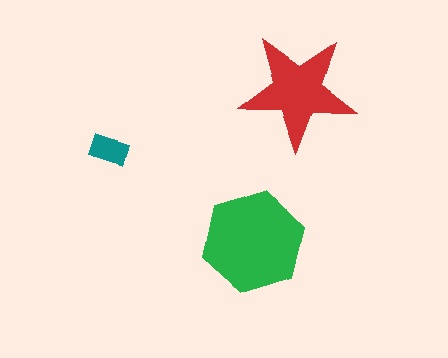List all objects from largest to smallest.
The green hexagon, the red star, the teal rectangle.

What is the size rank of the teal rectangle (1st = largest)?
3rd.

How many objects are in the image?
There are 3 objects in the image.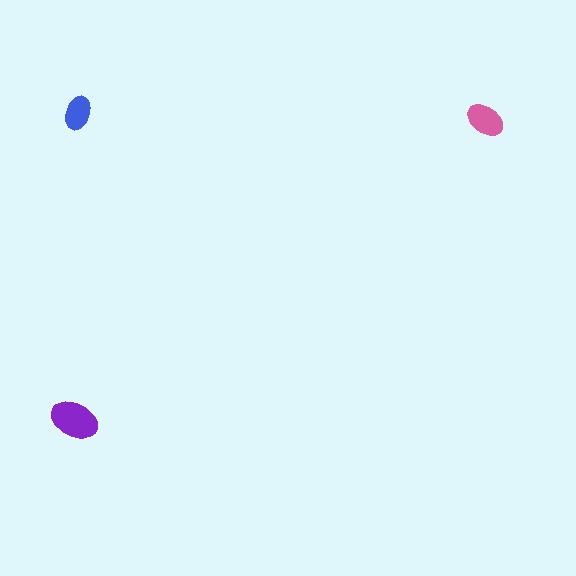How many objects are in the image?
There are 3 objects in the image.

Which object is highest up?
The blue ellipse is topmost.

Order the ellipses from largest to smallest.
the purple one, the pink one, the blue one.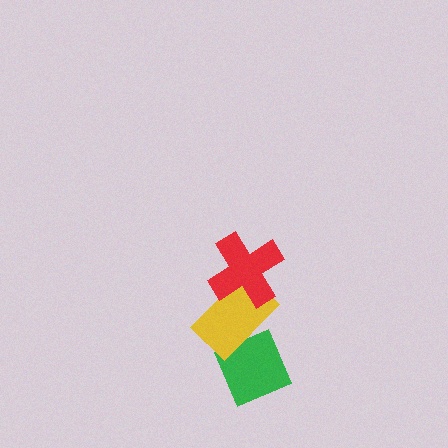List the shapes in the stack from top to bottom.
From top to bottom: the red cross, the yellow rectangle, the green diamond.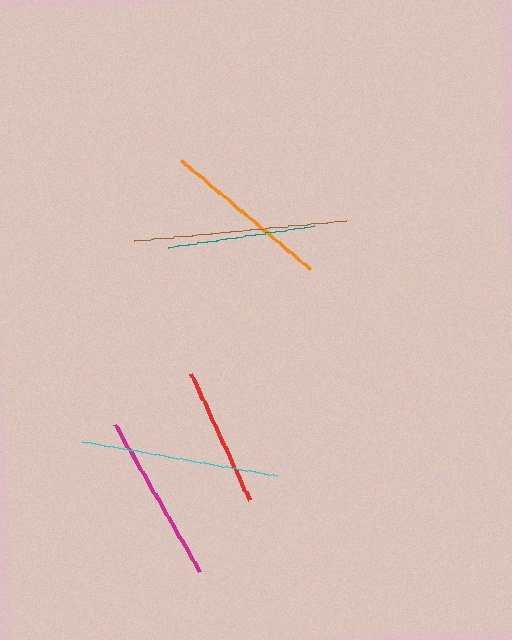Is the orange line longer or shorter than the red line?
The orange line is longer than the red line.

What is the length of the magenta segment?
The magenta segment is approximately 170 pixels long.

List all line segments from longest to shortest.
From longest to shortest: brown, cyan, magenta, orange, teal, red.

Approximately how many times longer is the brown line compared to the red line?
The brown line is approximately 1.5 times the length of the red line.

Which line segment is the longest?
The brown line is the longest at approximately 212 pixels.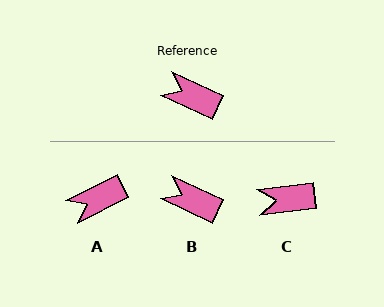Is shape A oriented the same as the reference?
No, it is off by about 51 degrees.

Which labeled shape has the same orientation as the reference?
B.